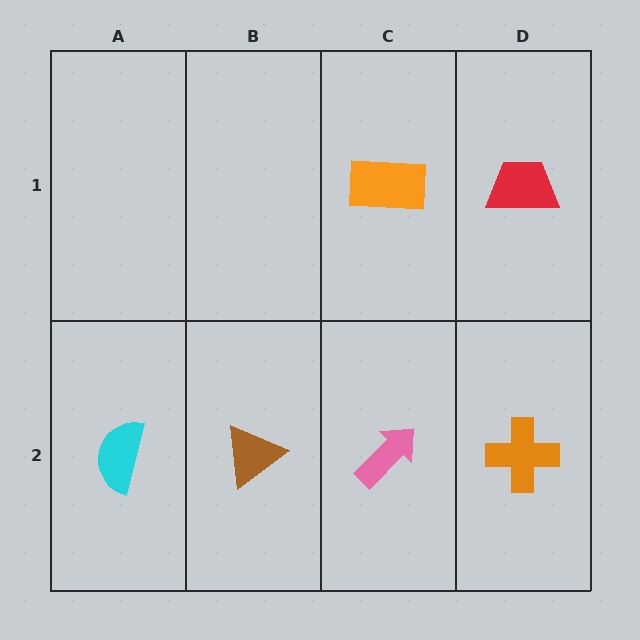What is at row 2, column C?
A pink arrow.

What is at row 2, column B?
A brown triangle.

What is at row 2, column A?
A cyan semicircle.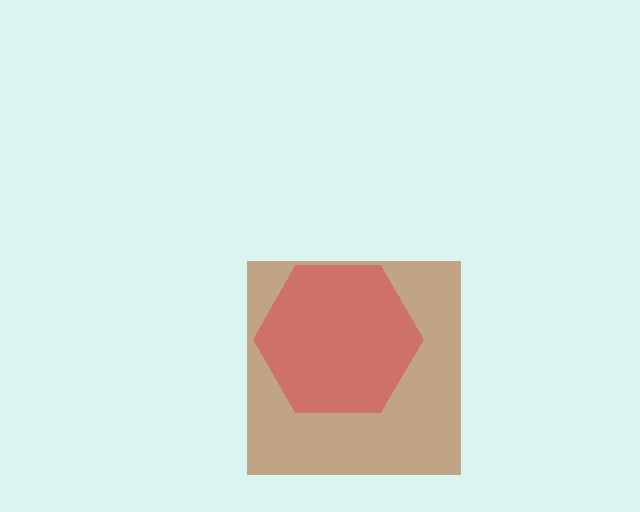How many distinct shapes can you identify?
There are 2 distinct shapes: a brown square, a red hexagon.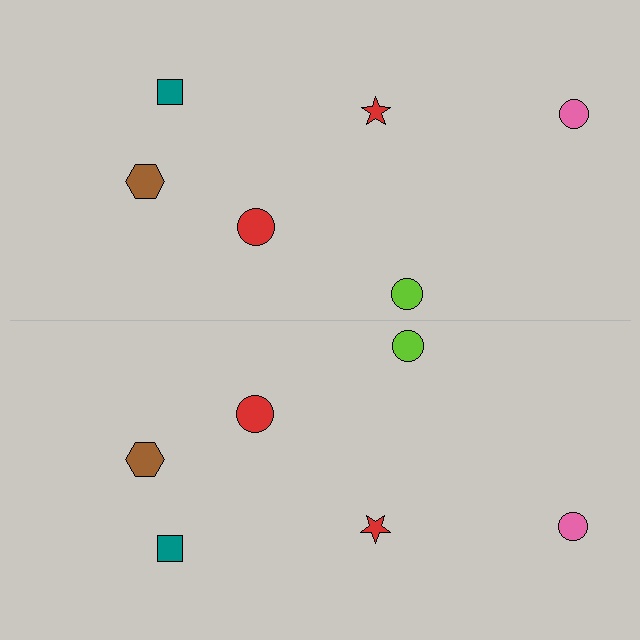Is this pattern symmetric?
Yes, this pattern has bilateral (reflection) symmetry.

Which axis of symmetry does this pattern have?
The pattern has a horizontal axis of symmetry running through the center of the image.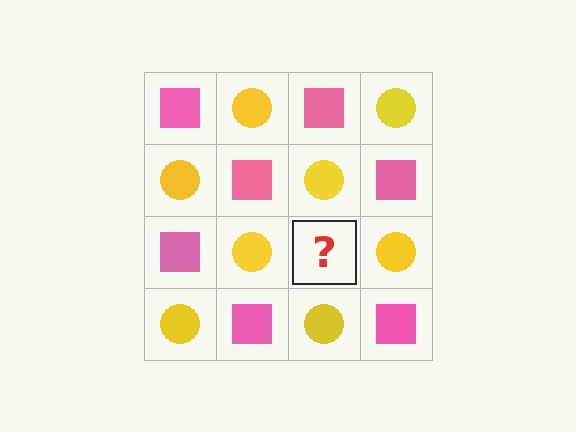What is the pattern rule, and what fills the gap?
The rule is that it alternates pink square and yellow circle in a checkerboard pattern. The gap should be filled with a pink square.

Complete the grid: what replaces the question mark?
The question mark should be replaced with a pink square.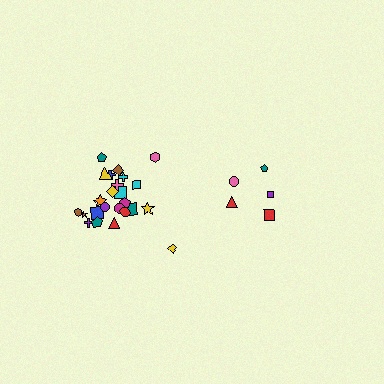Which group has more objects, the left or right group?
The left group.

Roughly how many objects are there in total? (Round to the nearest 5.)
Roughly 30 objects in total.